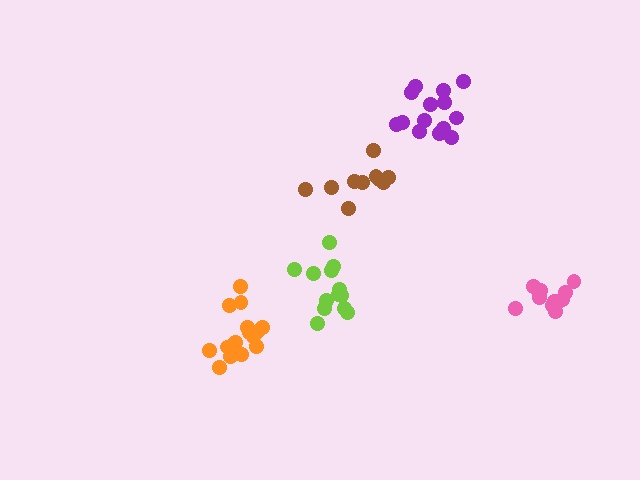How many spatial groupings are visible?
There are 5 spatial groupings.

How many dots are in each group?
Group 1: 14 dots, Group 2: 16 dots, Group 3: 12 dots, Group 4: 13 dots, Group 5: 10 dots (65 total).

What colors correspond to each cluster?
The clusters are colored: purple, orange, pink, lime, brown.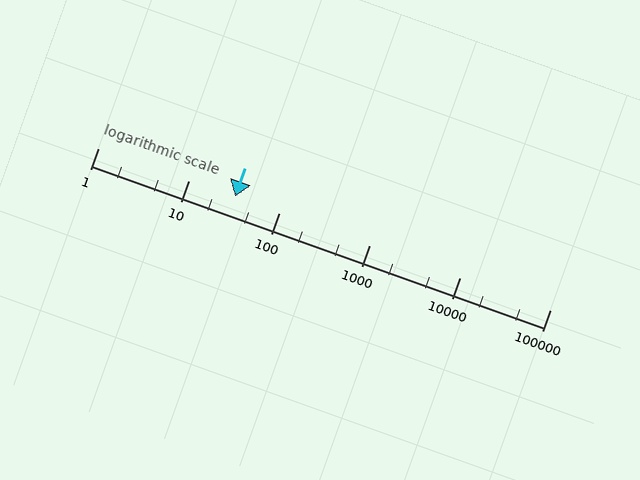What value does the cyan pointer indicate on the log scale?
The pointer indicates approximately 33.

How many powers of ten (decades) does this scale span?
The scale spans 5 decades, from 1 to 100000.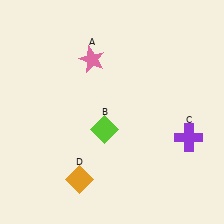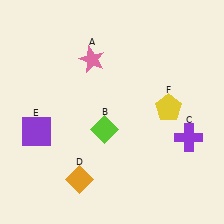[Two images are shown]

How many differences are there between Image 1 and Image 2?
There are 2 differences between the two images.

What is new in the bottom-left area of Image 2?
A purple square (E) was added in the bottom-left area of Image 2.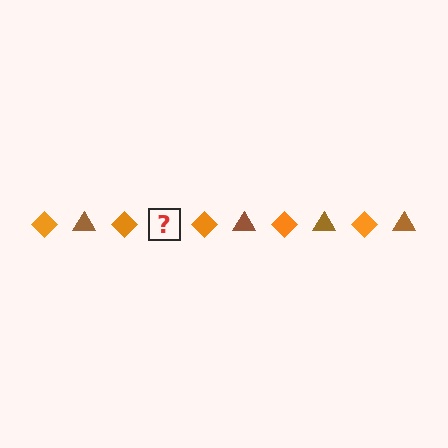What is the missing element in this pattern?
The missing element is a brown triangle.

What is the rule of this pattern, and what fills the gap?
The rule is that the pattern alternates between orange diamond and brown triangle. The gap should be filled with a brown triangle.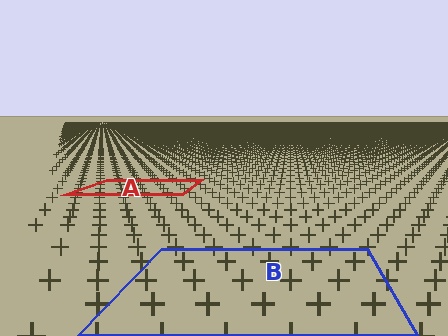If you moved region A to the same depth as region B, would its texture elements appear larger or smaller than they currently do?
They would appear larger. At a closer depth, the same texture elements are projected at a bigger on-screen size.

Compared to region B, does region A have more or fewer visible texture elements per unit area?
Region A has more texture elements per unit area — they are packed more densely because it is farther away.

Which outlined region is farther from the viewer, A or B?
Region A is farther from the viewer — the texture elements inside it appear smaller and more densely packed.